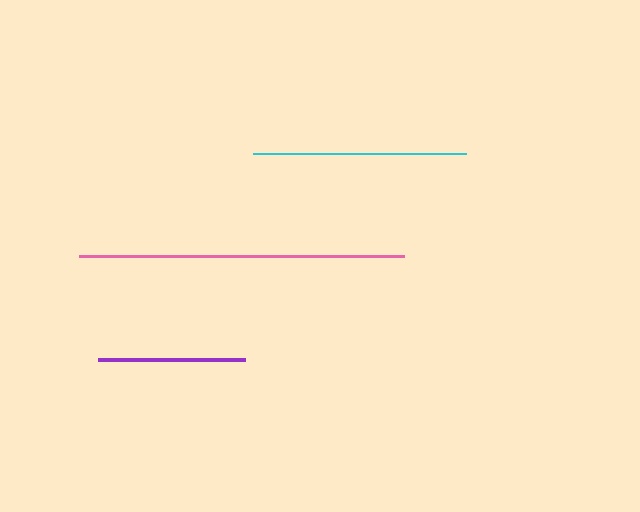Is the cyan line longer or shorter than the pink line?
The pink line is longer than the cyan line.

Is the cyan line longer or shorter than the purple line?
The cyan line is longer than the purple line.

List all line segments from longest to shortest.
From longest to shortest: pink, cyan, purple.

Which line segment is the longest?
The pink line is the longest at approximately 326 pixels.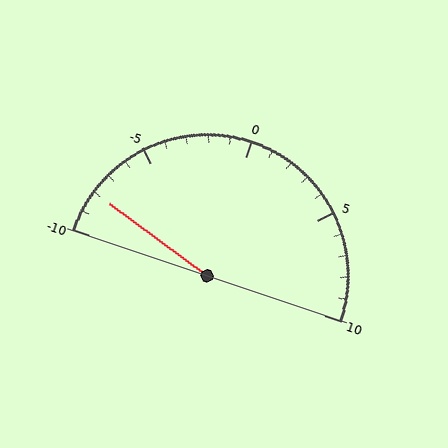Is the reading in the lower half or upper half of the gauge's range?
The reading is in the lower half of the range (-10 to 10).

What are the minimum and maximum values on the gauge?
The gauge ranges from -10 to 10.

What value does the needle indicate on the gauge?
The needle indicates approximately -8.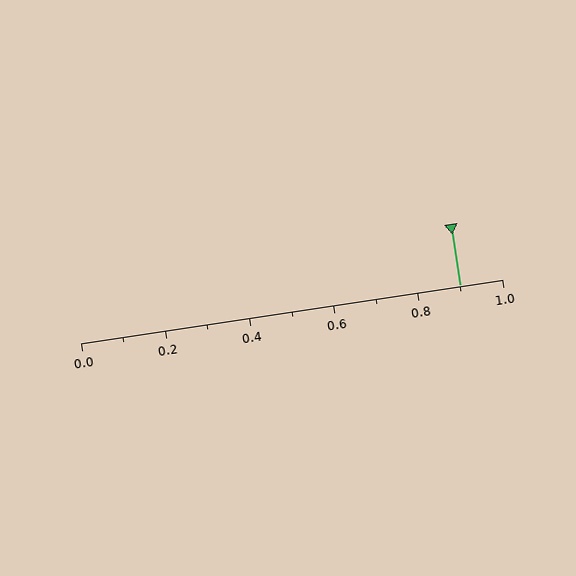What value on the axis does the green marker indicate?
The marker indicates approximately 0.9.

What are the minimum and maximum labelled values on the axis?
The axis runs from 0.0 to 1.0.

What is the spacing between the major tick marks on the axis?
The major ticks are spaced 0.2 apart.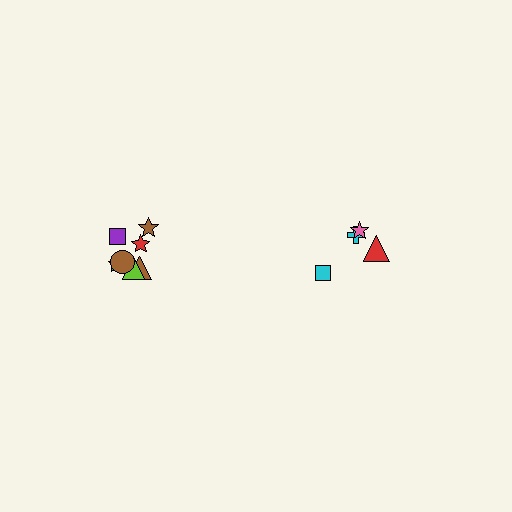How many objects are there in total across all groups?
There are 11 objects.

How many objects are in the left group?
There are 7 objects.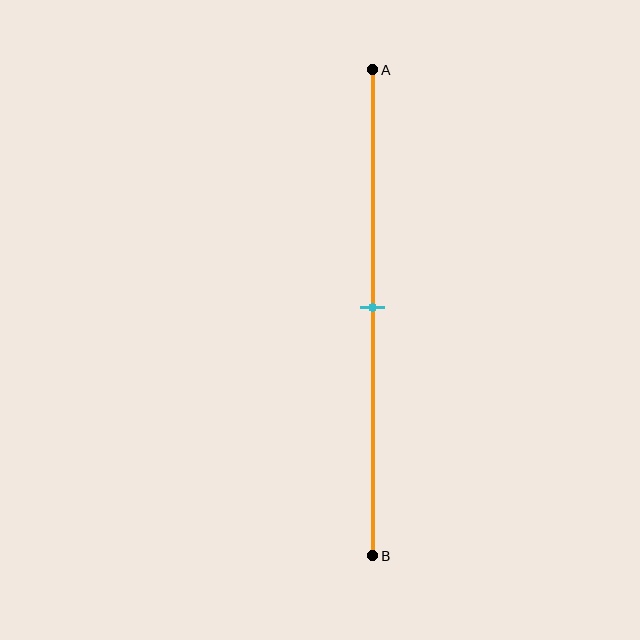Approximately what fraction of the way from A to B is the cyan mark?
The cyan mark is approximately 50% of the way from A to B.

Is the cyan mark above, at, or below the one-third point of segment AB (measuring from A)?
The cyan mark is below the one-third point of segment AB.